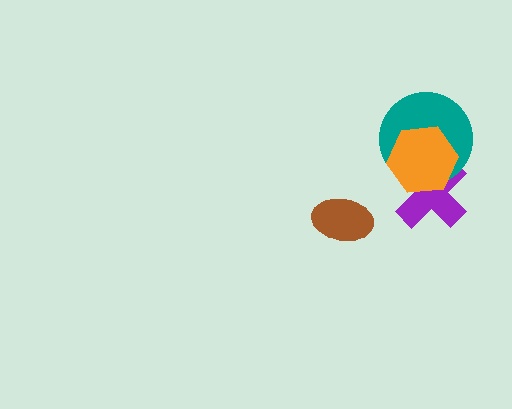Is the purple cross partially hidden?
Yes, it is partially covered by another shape.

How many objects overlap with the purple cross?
2 objects overlap with the purple cross.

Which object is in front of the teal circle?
The orange hexagon is in front of the teal circle.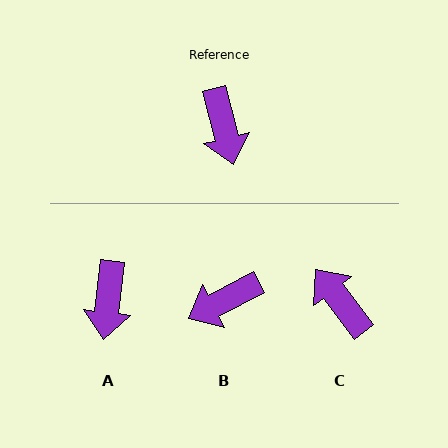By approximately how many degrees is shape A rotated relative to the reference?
Approximately 21 degrees clockwise.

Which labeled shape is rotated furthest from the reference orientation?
C, about 157 degrees away.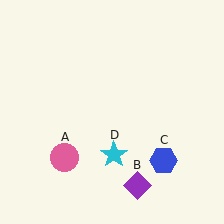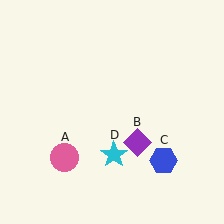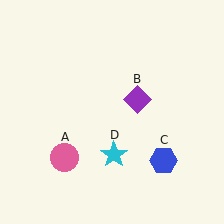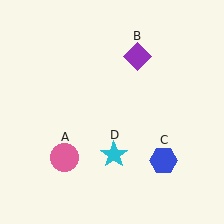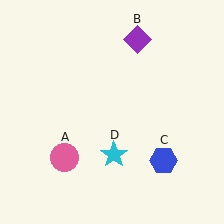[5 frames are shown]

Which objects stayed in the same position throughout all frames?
Pink circle (object A) and blue hexagon (object C) and cyan star (object D) remained stationary.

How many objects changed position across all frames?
1 object changed position: purple diamond (object B).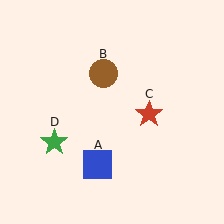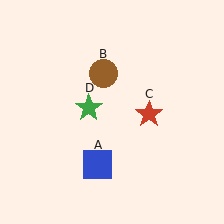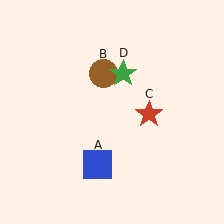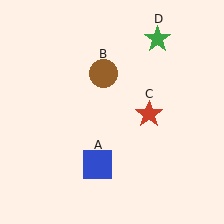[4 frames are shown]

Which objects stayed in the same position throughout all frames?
Blue square (object A) and brown circle (object B) and red star (object C) remained stationary.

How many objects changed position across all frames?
1 object changed position: green star (object D).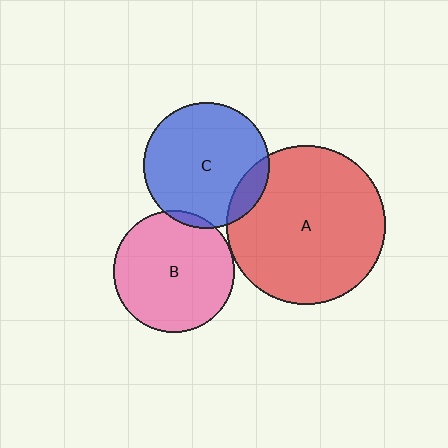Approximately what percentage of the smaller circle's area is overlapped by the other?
Approximately 5%.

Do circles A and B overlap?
Yes.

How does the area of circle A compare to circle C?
Approximately 1.6 times.